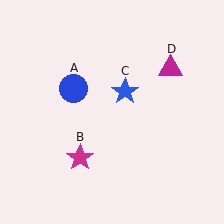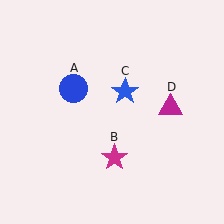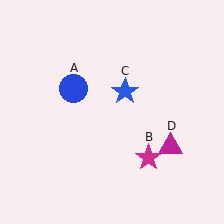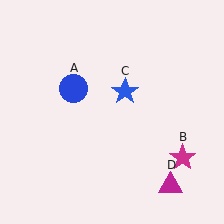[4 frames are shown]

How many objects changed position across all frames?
2 objects changed position: magenta star (object B), magenta triangle (object D).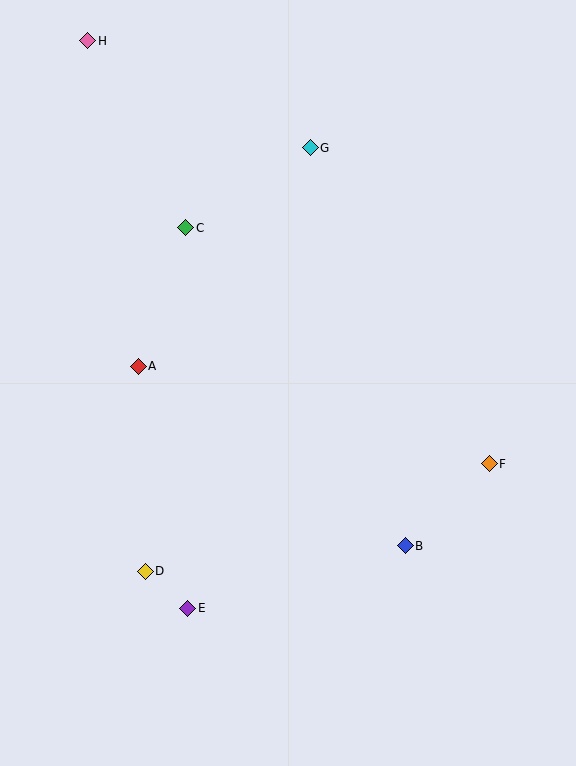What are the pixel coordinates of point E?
Point E is at (188, 608).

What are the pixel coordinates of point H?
Point H is at (88, 41).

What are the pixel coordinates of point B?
Point B is at (405, 546).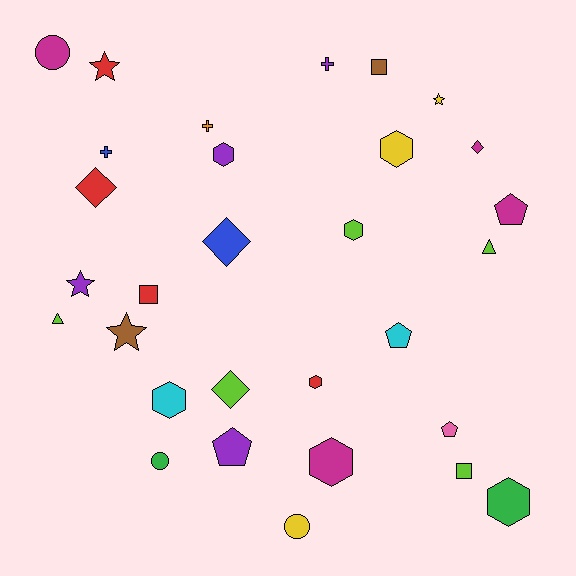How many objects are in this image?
There are 30 objects.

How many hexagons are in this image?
There are 7 hexagons.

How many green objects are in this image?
There are 2 green objects.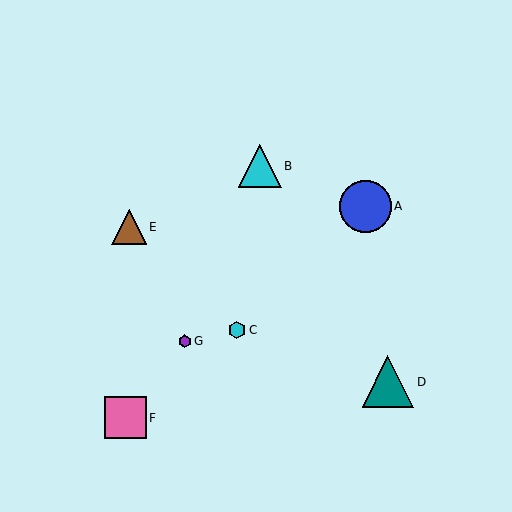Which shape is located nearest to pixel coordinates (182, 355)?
The purple hexagon (labeled G) at (185, 341) is nearest to that location.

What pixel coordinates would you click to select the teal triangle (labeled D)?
Click at (388, 382) to select the teal triangle D.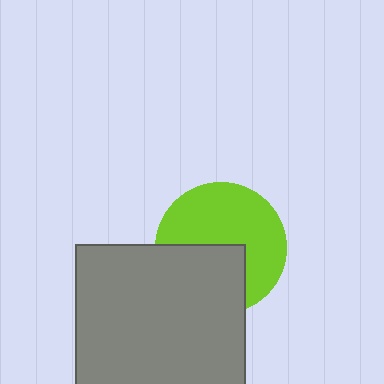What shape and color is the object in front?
The object in front is a gray square.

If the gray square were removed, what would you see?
You would see the complete lime circle.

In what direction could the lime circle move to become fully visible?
The lime circle could move up. That would shift it out from behind the gray square entirely.